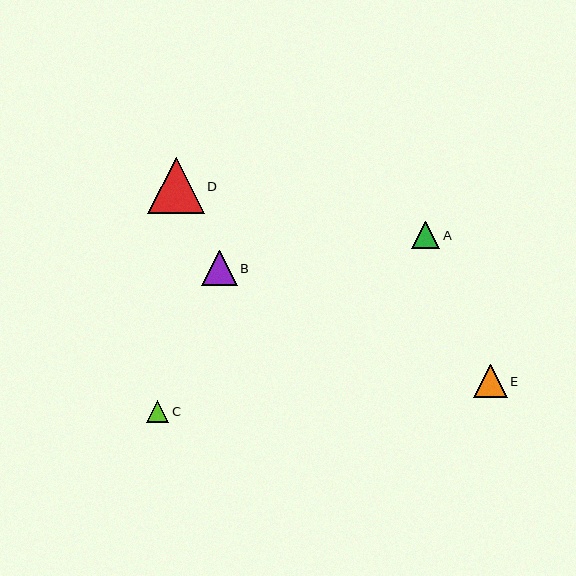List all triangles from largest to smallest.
From largest to smallest: D, B, E, A, C.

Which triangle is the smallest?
Triangle C is the smallest with a size of approximately 22 pixels.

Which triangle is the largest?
Triangle D is the largest with a size of approximately 56 pixels.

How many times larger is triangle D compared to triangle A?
Triangle D is approximately 2.0 times the size of triangle A.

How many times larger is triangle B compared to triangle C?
Triangle B is approximately 1.6 times the size of triangle C.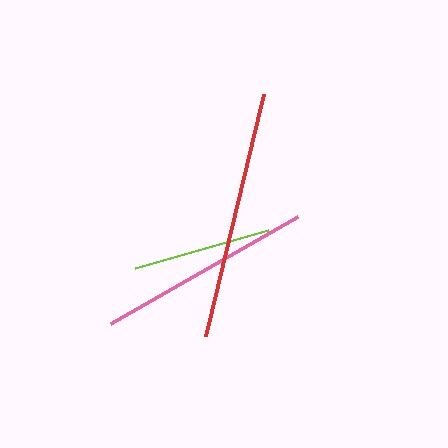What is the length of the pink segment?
The pink segment is approximately 215 pixels long.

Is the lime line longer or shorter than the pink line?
The pink line is longer than the lime line.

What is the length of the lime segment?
The lime segment is approximately 139 pixels long.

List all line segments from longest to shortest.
From longest to shortest: red, pink, lime.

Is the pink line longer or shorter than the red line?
The red line is longer than the pink line.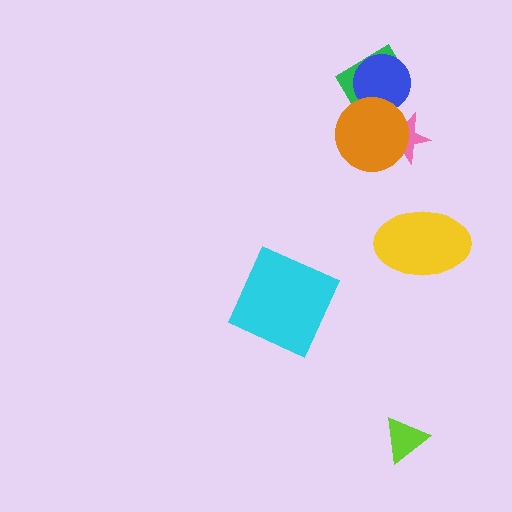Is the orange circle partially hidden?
No, no other shape covers it.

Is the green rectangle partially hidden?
Yes, it is partially covered by another shape.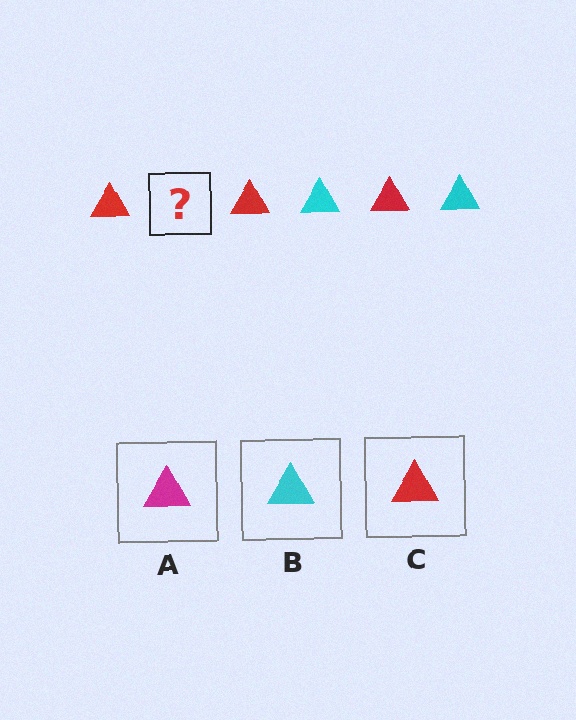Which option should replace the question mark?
Option B.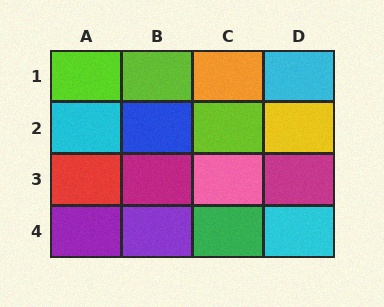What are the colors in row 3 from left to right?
Red, magenta, pink, magenta.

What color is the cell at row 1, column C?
Orange.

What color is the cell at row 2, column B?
Blue.